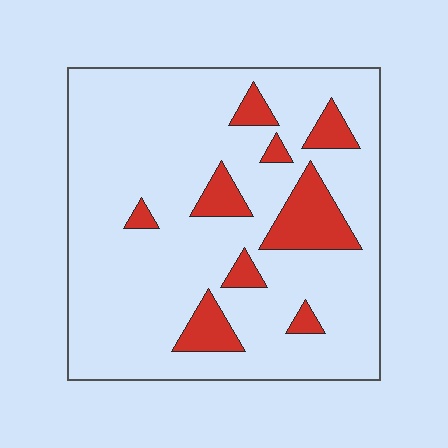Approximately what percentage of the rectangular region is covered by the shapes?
Approximately 15%.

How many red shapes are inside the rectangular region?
9.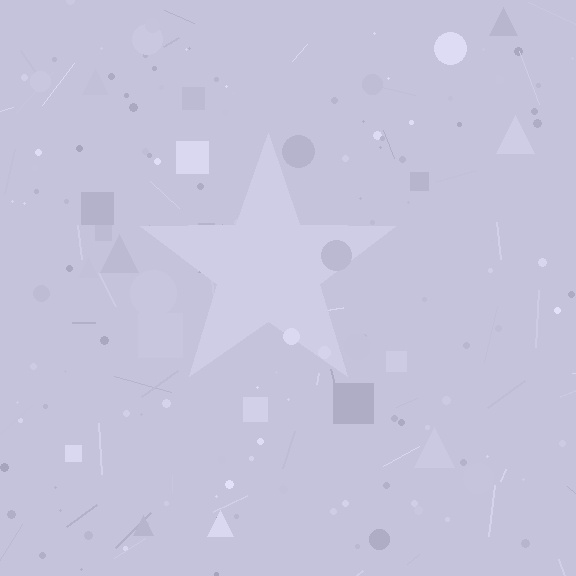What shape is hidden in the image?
A star is hidden in the image.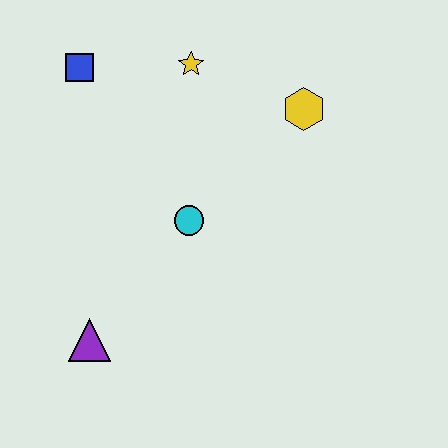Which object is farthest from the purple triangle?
The yellow hexagon is farthest from the purple triangle.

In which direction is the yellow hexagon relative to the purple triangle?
The yellow hexagon is above the purple triangle.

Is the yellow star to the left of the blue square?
No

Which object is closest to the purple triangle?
The cyan circle is closest to the purple triangle.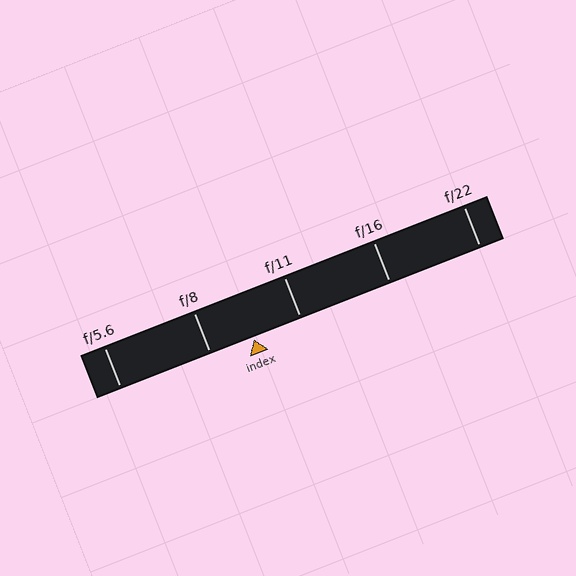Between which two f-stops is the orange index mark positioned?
The index mark is between f/8 and f/11.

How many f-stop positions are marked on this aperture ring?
There are 5 f-stop positions marked.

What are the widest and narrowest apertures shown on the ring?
The widest aperture shown is f/5.6 and the narrowest is f/22.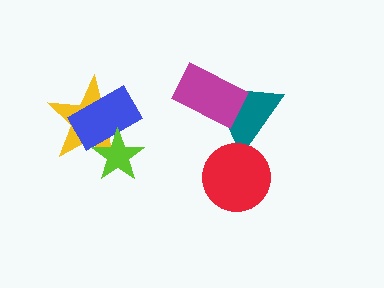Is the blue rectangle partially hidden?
Yes, it is partially covered by another shape.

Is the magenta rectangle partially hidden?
No, no other shape covers it.